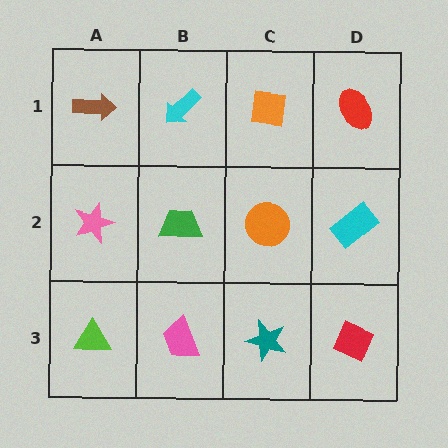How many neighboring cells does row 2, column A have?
3.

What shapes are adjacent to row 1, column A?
A pink star (row 2, column A), a cyan arrow (row 1, column B).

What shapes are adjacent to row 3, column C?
An orange circle (row 2, column C), a pink trapezoid (row 3, column B), a red diamond (row 3, column D).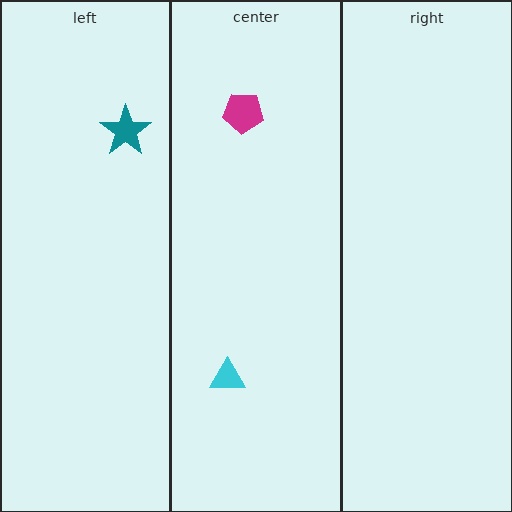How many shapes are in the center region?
2.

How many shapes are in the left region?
1.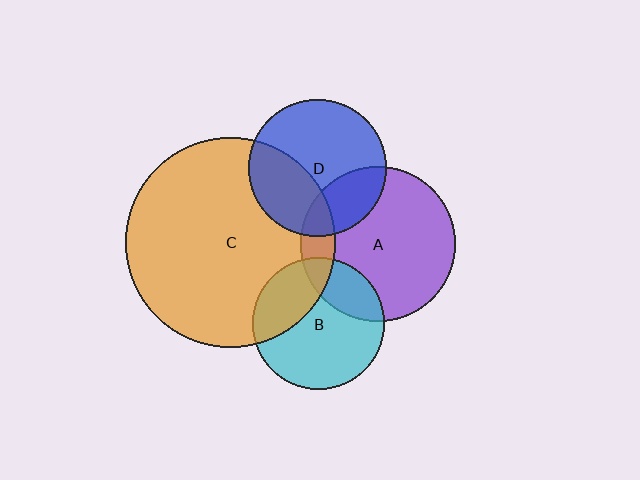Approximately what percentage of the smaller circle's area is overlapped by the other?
Approximately 15%.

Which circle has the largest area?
Circle C (orange).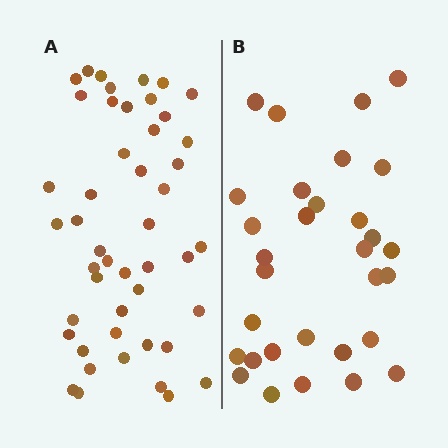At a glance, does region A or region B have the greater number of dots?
Region A (the left region) has more dots.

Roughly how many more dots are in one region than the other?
Region A has approximately 15 more dots than region B.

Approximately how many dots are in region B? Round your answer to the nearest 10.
About 30 dots. (The exact count is 31, which rounds to 30.)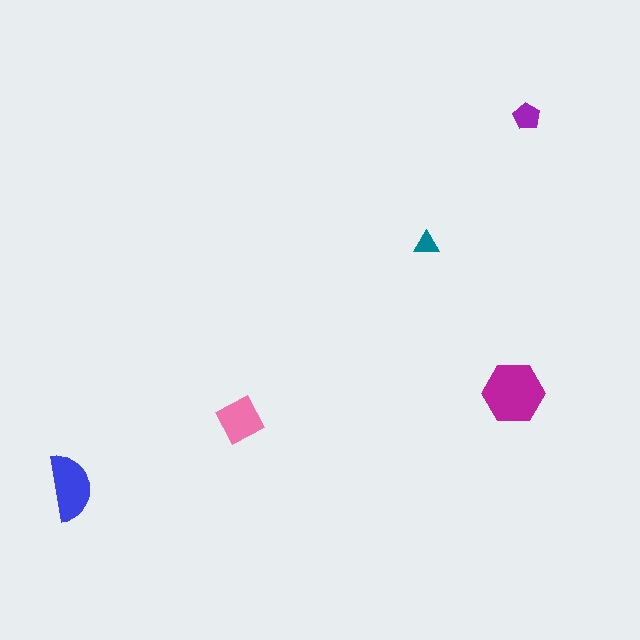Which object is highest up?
The purple pentagon is topmost.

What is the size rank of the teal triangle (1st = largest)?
5th.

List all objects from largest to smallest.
The magenta hexagon, the blue semicircle, the pink square, the purple pentagon, the teal triangle.